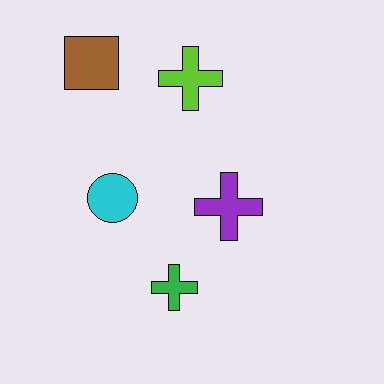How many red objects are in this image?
There are no red objects.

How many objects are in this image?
There are 5 objects.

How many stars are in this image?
There are no stars.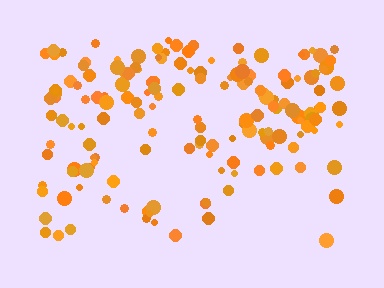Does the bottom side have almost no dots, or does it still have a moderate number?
Still a moderate number, just noticeably fewer than the top.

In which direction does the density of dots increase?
From bottom to top, with the top side densest.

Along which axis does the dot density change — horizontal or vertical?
Vertical.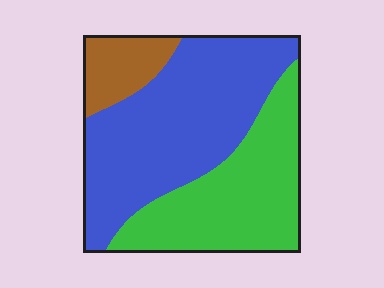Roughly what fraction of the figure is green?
Green covers around 35% of the figure.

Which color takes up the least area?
Brown, at roughly 10%.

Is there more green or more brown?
Green.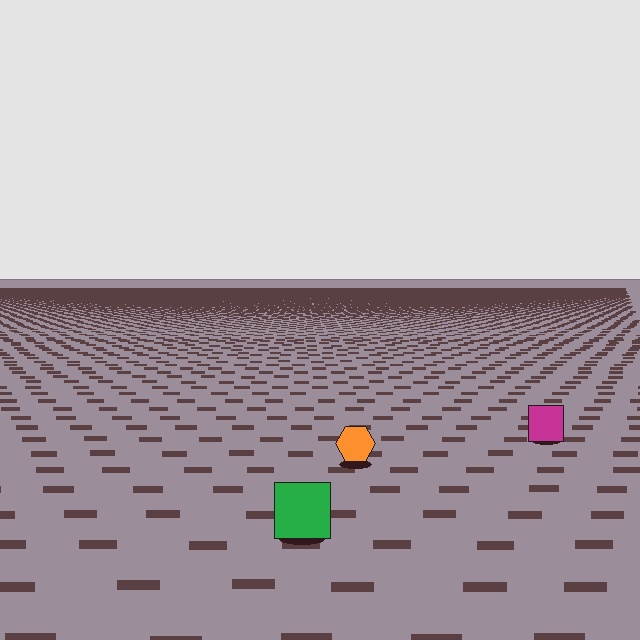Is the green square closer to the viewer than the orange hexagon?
Yes. The green square is closer — you can tell from the texture gradient: the ground texture is coarser near it.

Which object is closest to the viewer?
The green square is closest. The texture marks near it are larger and more spread out.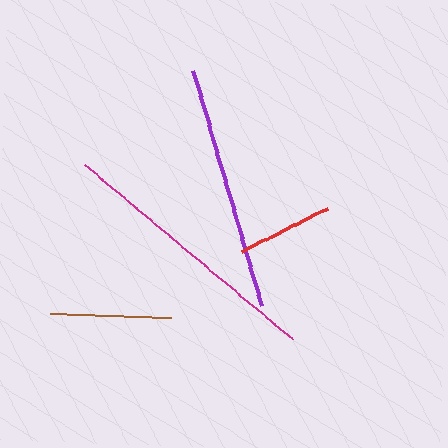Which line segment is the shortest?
The red line is the shortest at approximately 96 pixels.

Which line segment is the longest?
The magenta line is the longest at approximately 272 pixels.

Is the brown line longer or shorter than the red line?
The brown line is longer than the red line.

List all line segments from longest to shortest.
From longest to shortest: magenta, purple, brown, red.